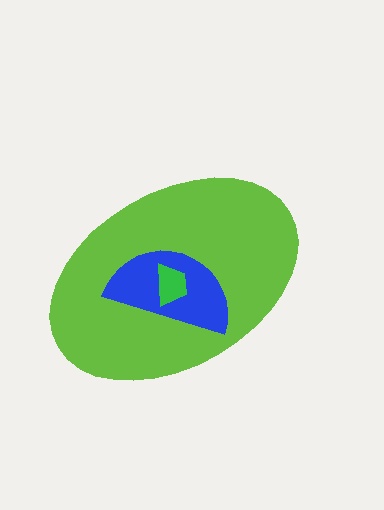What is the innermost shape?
The green trapezoid.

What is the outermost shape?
The lime ellipse.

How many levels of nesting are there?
3.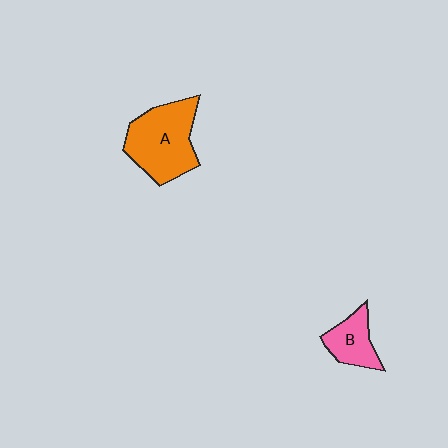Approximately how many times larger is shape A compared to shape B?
Approximately 2.0 times.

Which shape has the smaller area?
Shape B (pink).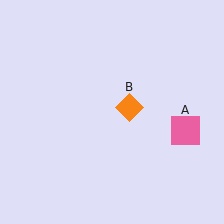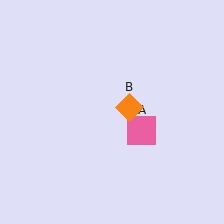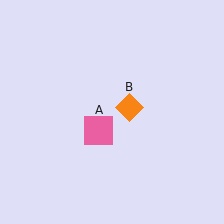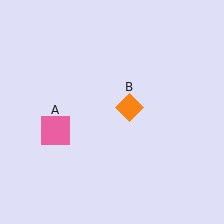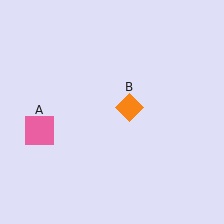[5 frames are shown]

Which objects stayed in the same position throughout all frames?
Orange diamond (object B) remained stationary.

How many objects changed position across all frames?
1 object changed position: pink square (object A).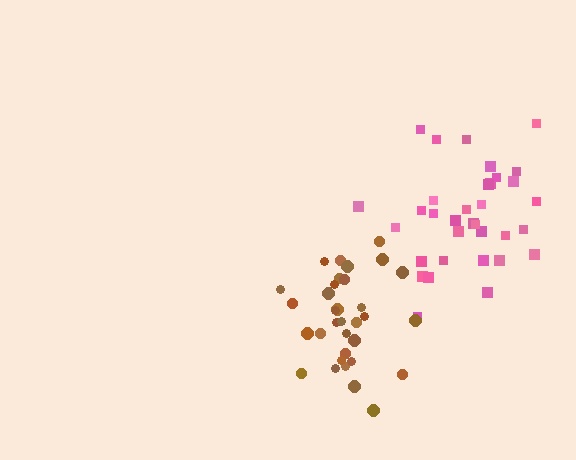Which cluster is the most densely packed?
Brown.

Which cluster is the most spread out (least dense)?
Pink.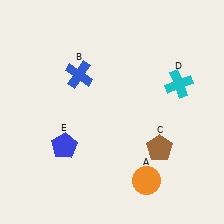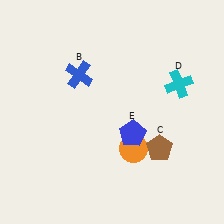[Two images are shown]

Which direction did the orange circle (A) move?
The orange circle (A) moved up.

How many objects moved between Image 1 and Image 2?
2 objects moved between the two images.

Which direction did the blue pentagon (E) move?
The blue pentagon (E) moved right.